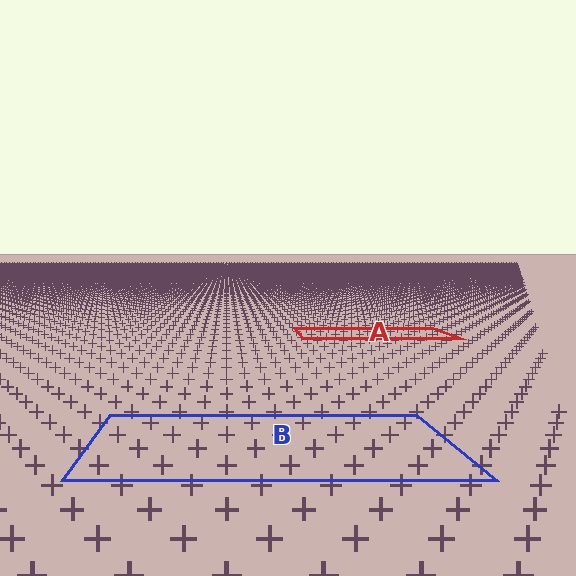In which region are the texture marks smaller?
The texture marks are smaller in region A, because it is farther away.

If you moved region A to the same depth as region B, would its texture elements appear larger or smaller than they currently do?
They would appear larger. At a closer depth, the same texture elements are projected at a bigger on-screen size.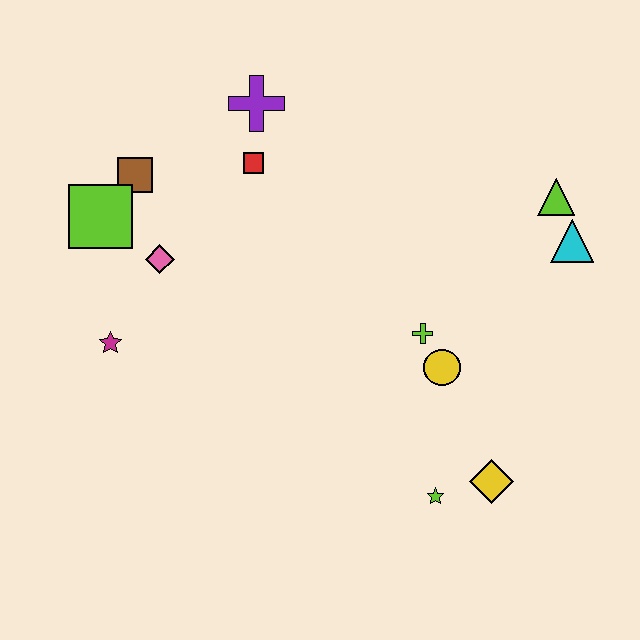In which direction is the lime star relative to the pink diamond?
The lime star is to the right of the pink diamond.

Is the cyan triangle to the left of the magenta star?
No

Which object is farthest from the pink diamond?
The cyan triangle is farthest from the pink diamond.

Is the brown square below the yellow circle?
No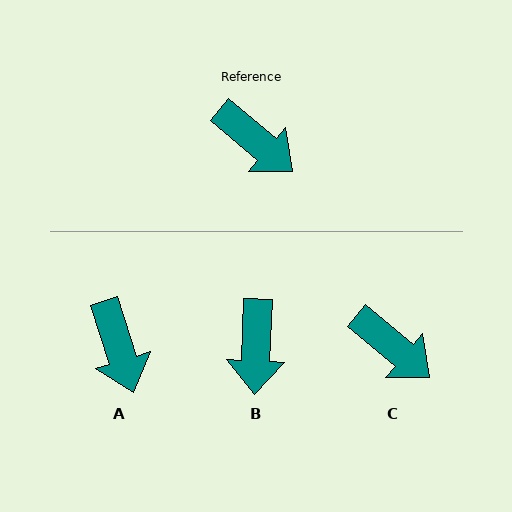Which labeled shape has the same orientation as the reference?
C.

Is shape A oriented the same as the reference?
No, it is off by about 32 degrees.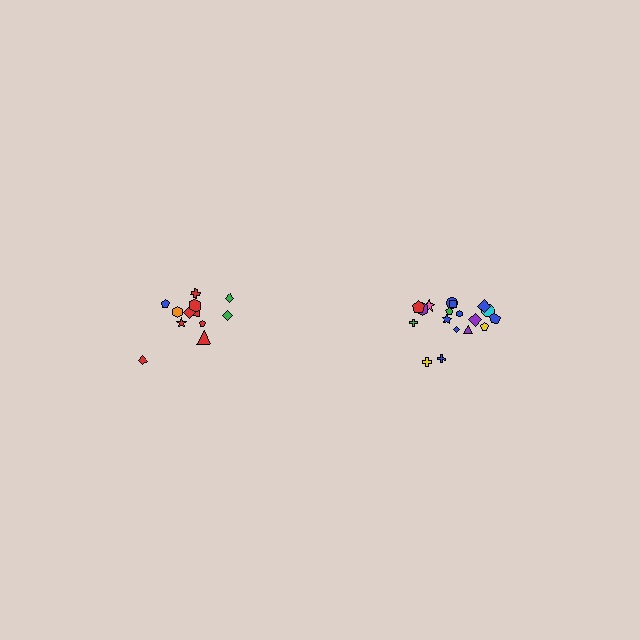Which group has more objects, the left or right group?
The right group.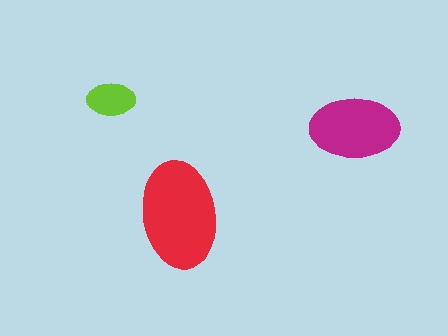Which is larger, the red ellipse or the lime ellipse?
The red one.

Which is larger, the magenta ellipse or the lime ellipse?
The magenta one.